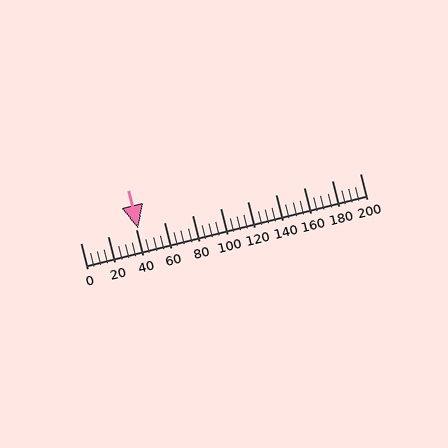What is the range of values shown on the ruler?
The ruler shows values from 0 to 200.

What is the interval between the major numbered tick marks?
The major tick marks are spaced 20 units apart.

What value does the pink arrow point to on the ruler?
The pink arrow points to approximately 41.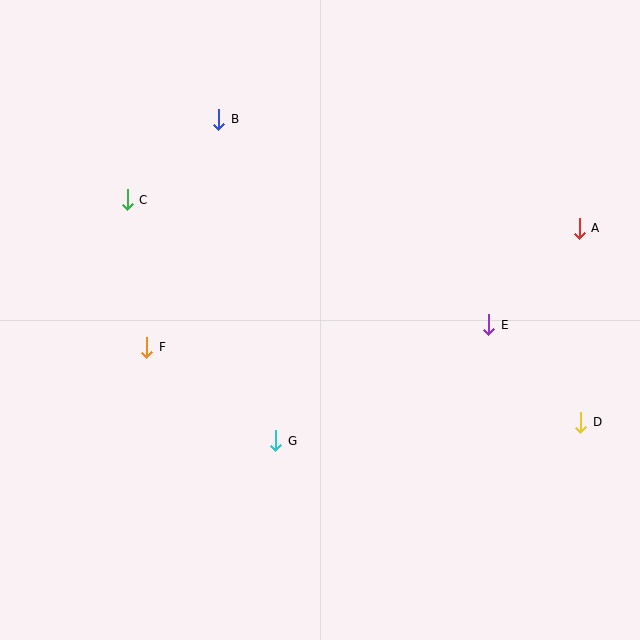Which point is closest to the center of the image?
Point G at (276, 441) is closest to the center.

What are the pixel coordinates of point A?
Point A is at (579, 228).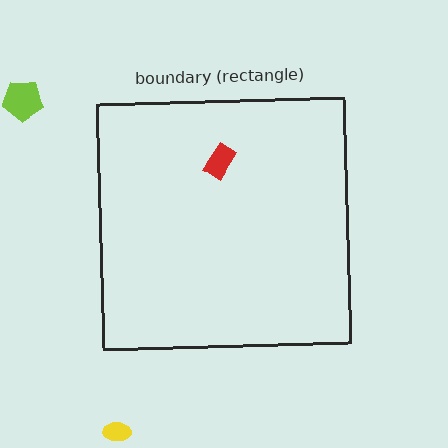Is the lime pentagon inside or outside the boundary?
Outside.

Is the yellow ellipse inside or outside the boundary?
Outside.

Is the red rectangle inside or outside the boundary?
Inside.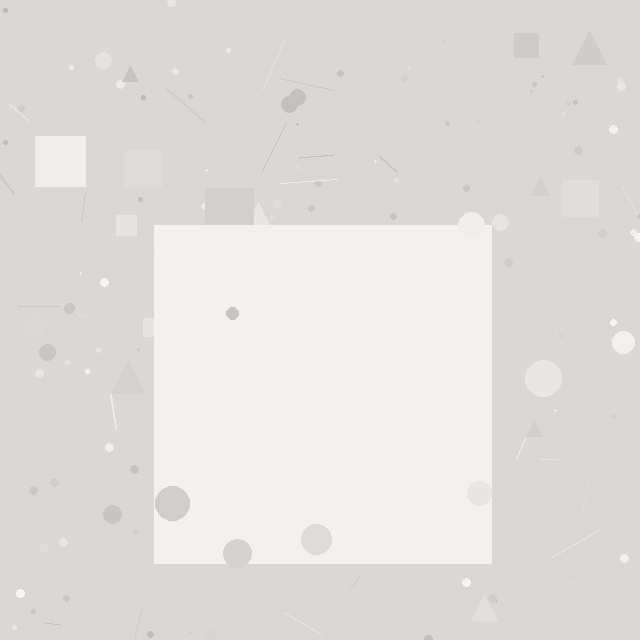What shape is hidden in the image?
A square is hidden in the image.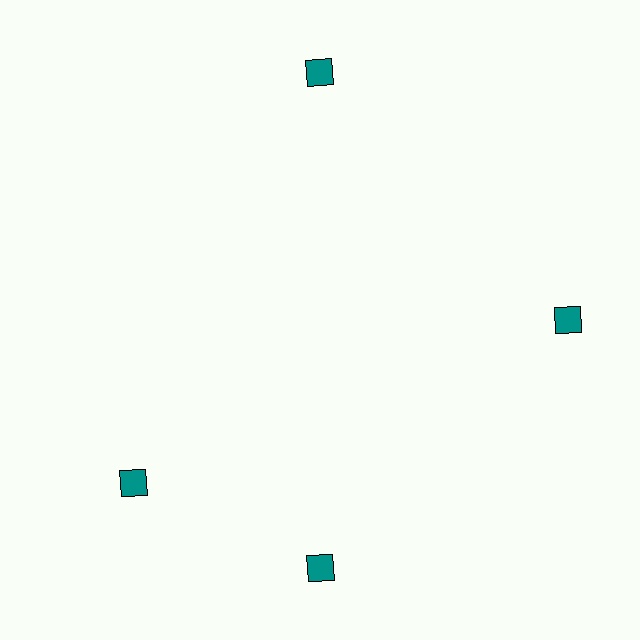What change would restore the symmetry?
The symmetry would be restored by rotating it back into even spacing with its neighbors so that all 4 diamonds sit at equal angles and equal distance from the center.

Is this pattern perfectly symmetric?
No. The 4 teal diamonds are arranged in a ring, but one element near the 9 o'clock position is rotated out of alignment along the ring, breaking the 4-fold rotational symmetry.